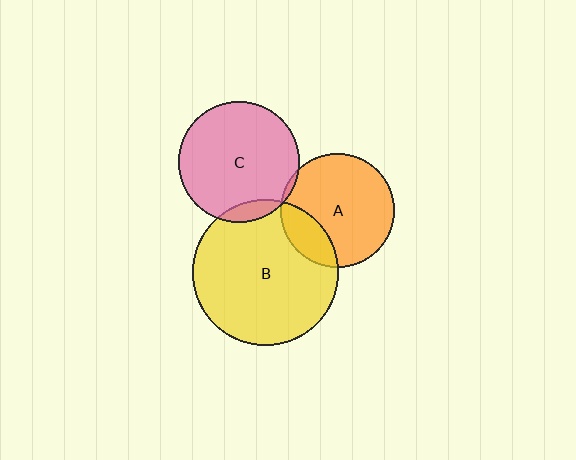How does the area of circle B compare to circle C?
Approximately 1.5 times.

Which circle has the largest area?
Circle B (yellow).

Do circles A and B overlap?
Yes.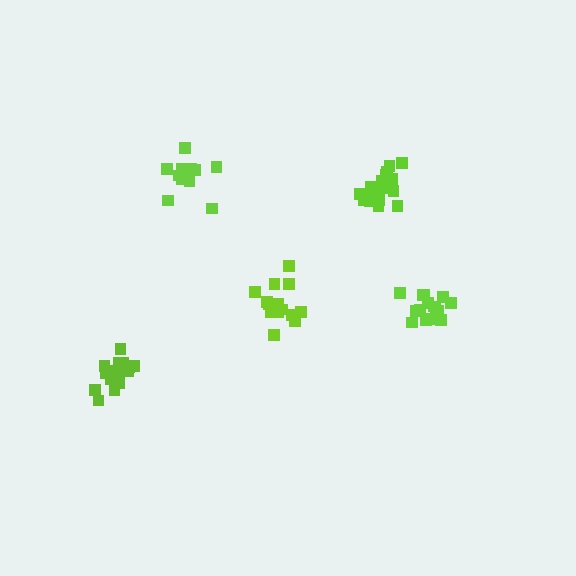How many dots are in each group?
Group 1: 18 dots, Group 2: 12 dots, Group 3: 18 dots, Group 4: 18 dots, Group 5: 15 dots (81 total).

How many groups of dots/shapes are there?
There are 5 groups.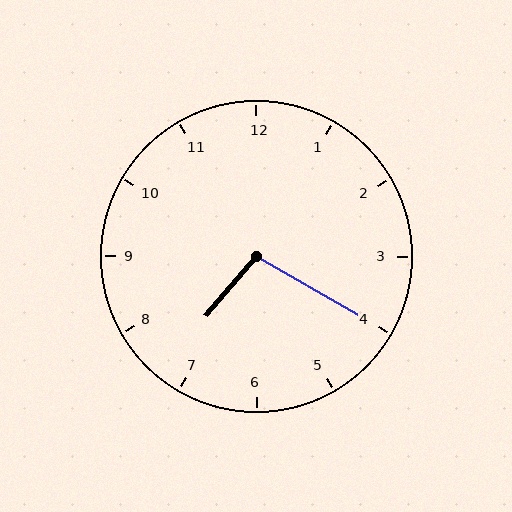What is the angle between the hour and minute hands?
Approximately 100 degrees.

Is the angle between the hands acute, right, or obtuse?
It is obtuse.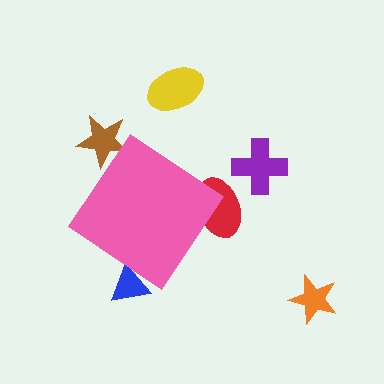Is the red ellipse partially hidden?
Yes, the red ellipse is partially hidden behind the pink diamond.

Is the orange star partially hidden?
No, the orange star is fully visible.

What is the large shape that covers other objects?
A pink diamond.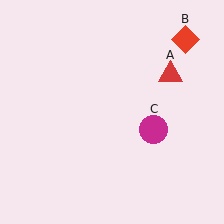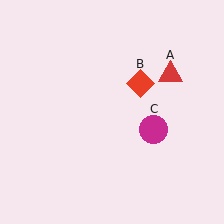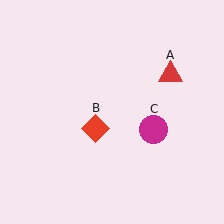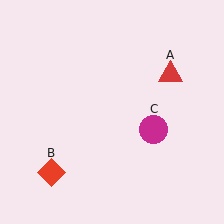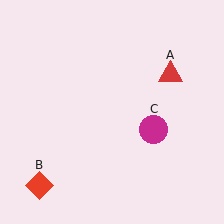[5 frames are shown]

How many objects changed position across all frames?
1 object changed position: red diamond (object B).